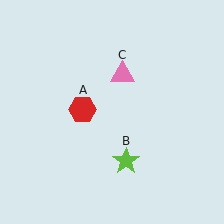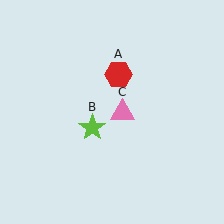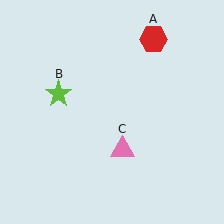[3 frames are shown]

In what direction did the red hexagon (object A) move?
The red hexagon (object A) moved up and to the right.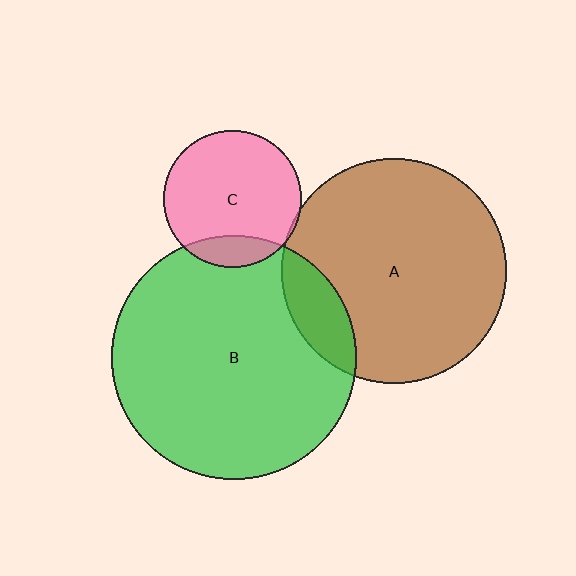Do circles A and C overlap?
Yes.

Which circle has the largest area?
Circle B (green).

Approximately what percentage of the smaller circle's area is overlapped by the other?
Approximately 5%.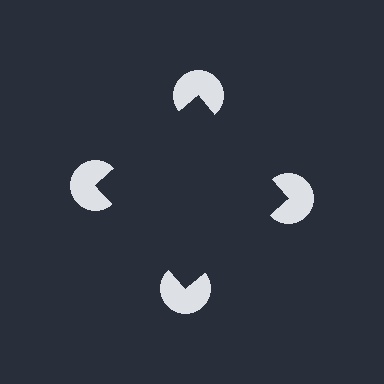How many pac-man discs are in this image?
There are 4 — one at each vertex of the illusory square.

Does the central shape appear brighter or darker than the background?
It typically appears slightly darker than the background, even though no actual brightness change is drawn.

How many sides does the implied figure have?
4 sides.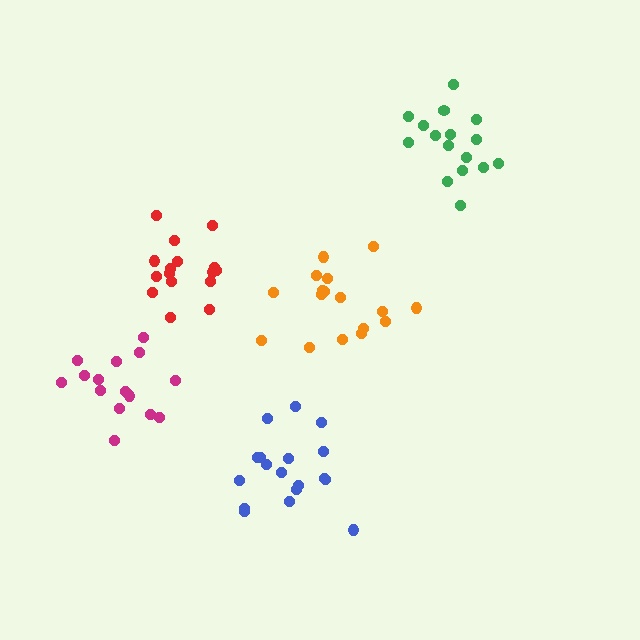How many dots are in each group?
Group 1: 18 dots, Group 2: 16 dots, Group 3: 17 dots, Group 4: 15 dots, Group 5: 16 dots (82 total).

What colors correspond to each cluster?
The clusters are colored: blue, green, orange, magenta, red.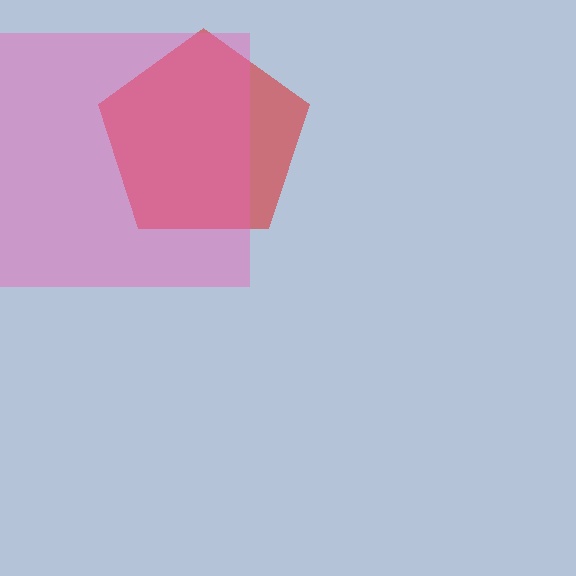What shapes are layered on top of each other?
The layered shapes are: a red pentagon, a pink square.